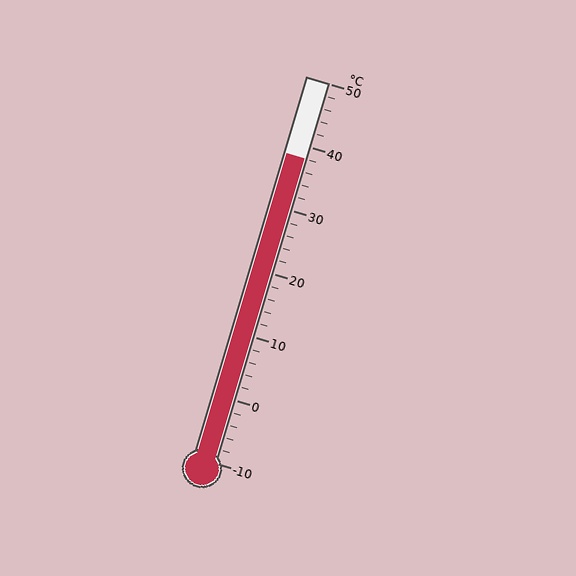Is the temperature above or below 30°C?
The temperature is above 30°C.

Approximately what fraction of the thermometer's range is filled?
The thermometer is filled to approximately 80% of its range.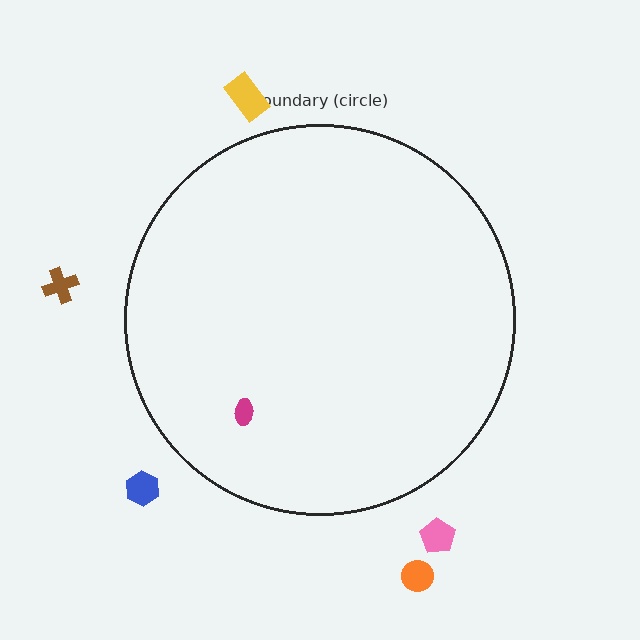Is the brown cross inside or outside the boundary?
Outside.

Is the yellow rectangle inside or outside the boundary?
Outside.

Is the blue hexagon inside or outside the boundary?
Outside.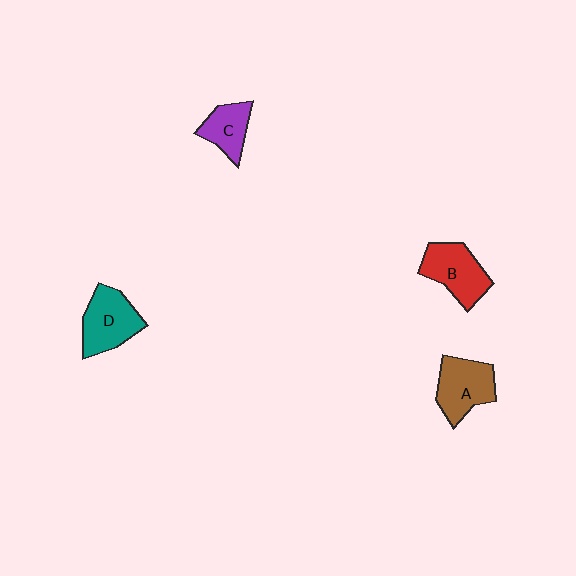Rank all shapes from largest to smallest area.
From largest to smallest: D (teal), A (brown), B (red), C (purple).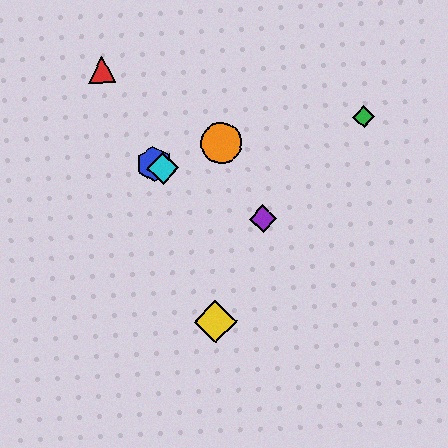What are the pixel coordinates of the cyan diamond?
The cyan diamond is at (163, 168).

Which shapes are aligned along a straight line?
The blue hexagon, the purple diamond, the cyan diamond are aligned along a straight line.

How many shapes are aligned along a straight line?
3 shapes (the blue hexagon, the purple diamond, the cyan diamond) are aligned along a straight line.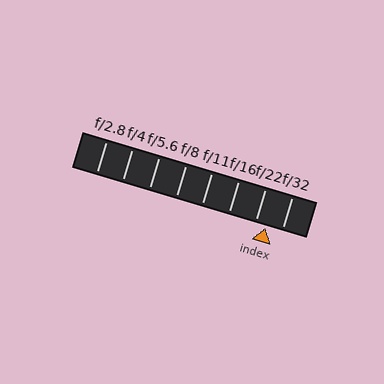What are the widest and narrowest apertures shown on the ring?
The widest aperture shown is f/2.8 and the narrowest is f/32.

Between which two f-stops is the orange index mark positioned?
The index mark is between f/22 and f/32.